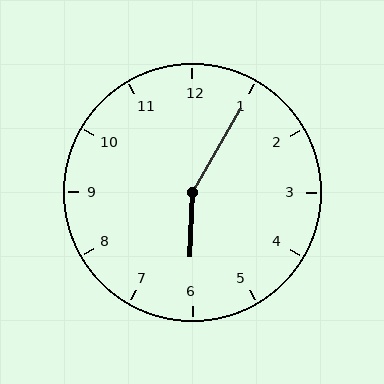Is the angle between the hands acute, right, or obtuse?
It is obtuse.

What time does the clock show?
6:05.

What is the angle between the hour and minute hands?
Approximately 152 degrees.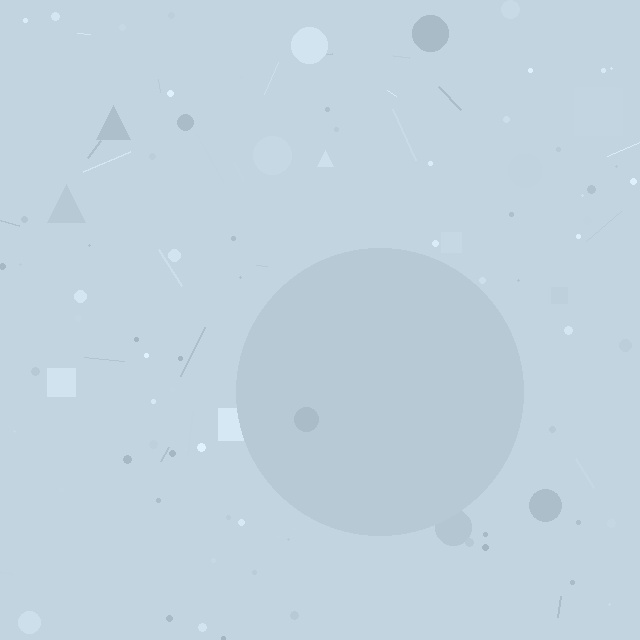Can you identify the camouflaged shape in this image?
The camouflaged shape is a circle.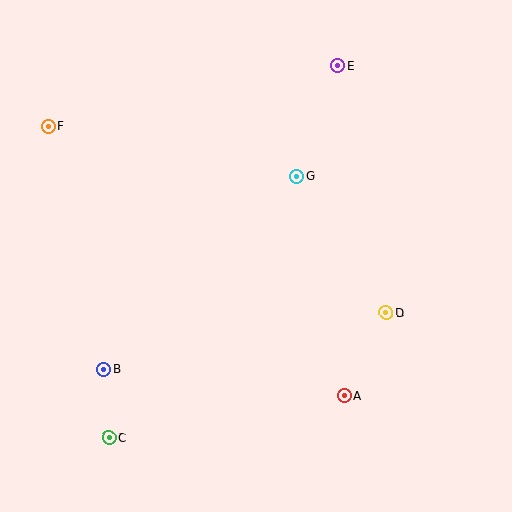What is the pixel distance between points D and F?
The distance between D and F is 386 pixels.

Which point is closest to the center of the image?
Point G at (297, 176) is closest to the center.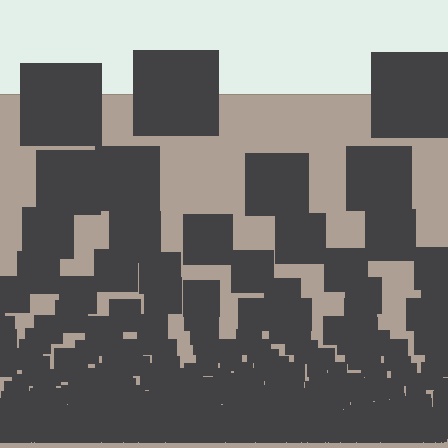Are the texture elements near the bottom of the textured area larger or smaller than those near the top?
Smaller. The gradient is inverted — elements near the bottom are smaller and denser.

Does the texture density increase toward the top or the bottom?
Density increases toward the bottom.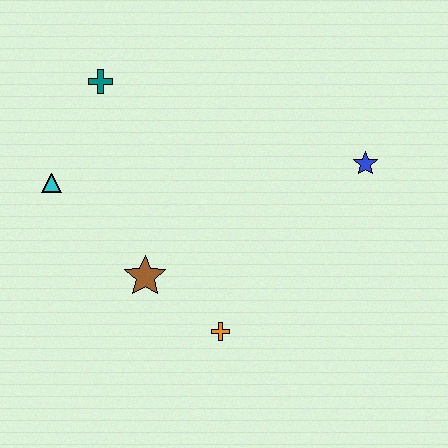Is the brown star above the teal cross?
No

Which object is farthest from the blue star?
The cyan triangle is farthest from the blue star.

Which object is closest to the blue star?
The orange cross is closest to the blue star.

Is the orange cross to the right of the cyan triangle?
Yes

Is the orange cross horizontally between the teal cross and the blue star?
Yes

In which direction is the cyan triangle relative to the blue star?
The cyan triangle is to the left of the blue star.